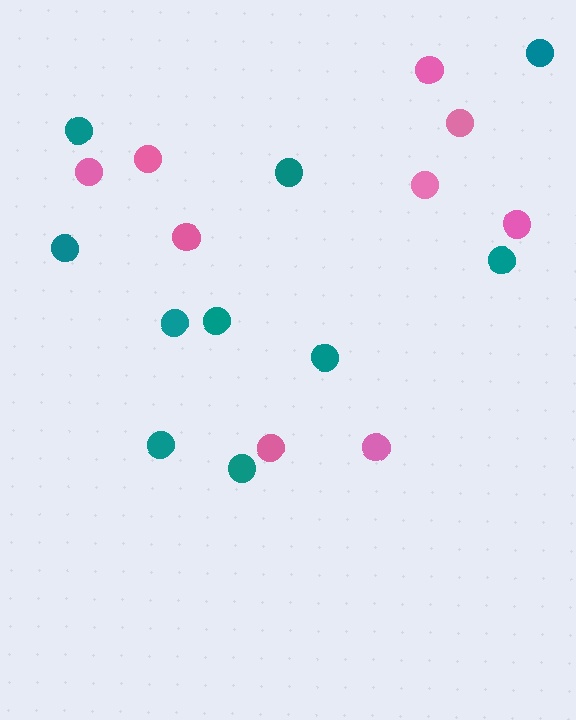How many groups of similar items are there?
There are 2 groups: one group of teal circles (10) and one group of pink circles (9).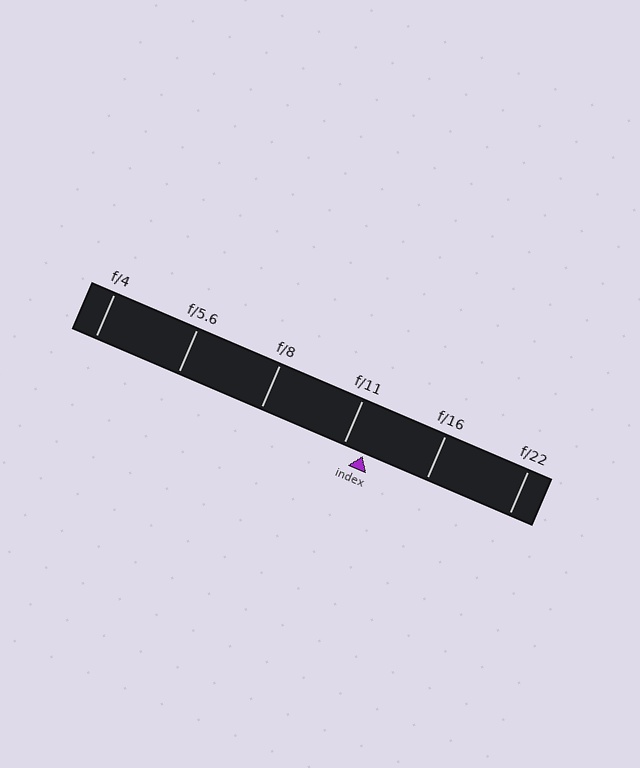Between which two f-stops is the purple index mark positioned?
The index mark is between f/11 and f/16.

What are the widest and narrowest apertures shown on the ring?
The widest aperture shown is f/4 and the narrowest is f/22.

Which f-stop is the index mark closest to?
The index mark is closest to f/11.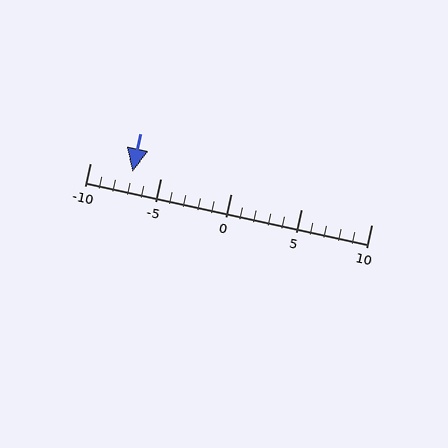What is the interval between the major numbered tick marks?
The major tick marks are spaced 5 units apart.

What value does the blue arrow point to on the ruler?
The blue arrow points to approximately -7.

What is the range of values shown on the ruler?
The ruler shows values from -10 to 10.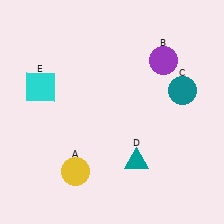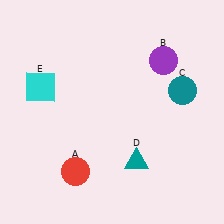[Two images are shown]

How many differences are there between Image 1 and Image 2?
There is 1 difference between the two images.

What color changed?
The circle (A) changed from yellow in Image 1 to red in Image 2.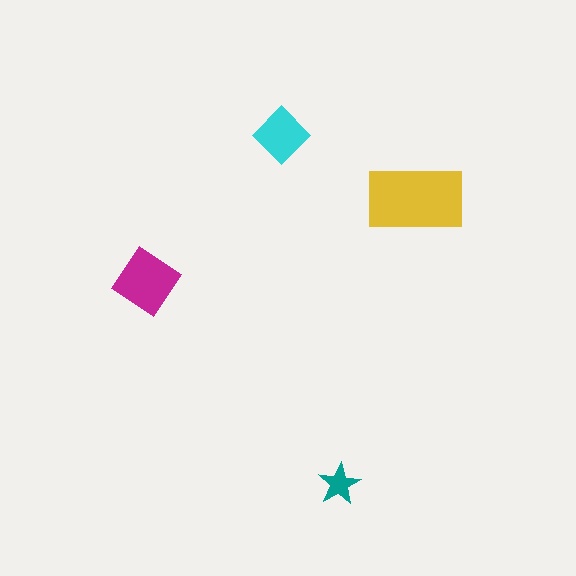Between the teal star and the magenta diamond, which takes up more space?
The magenta diamond.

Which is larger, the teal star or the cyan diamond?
The cyan diamond.